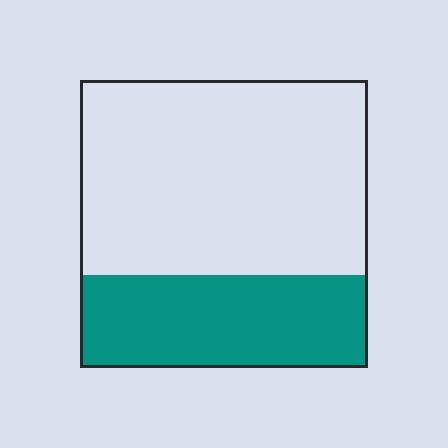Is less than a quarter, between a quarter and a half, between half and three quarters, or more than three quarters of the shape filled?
Between a quarter and a half.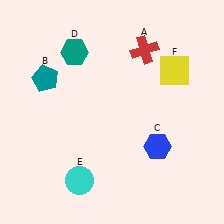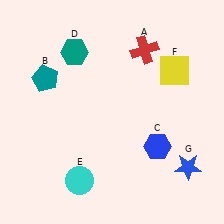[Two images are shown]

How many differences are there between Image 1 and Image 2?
There is 1 difference between the two images.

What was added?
A blue star (G) was added in Image 2.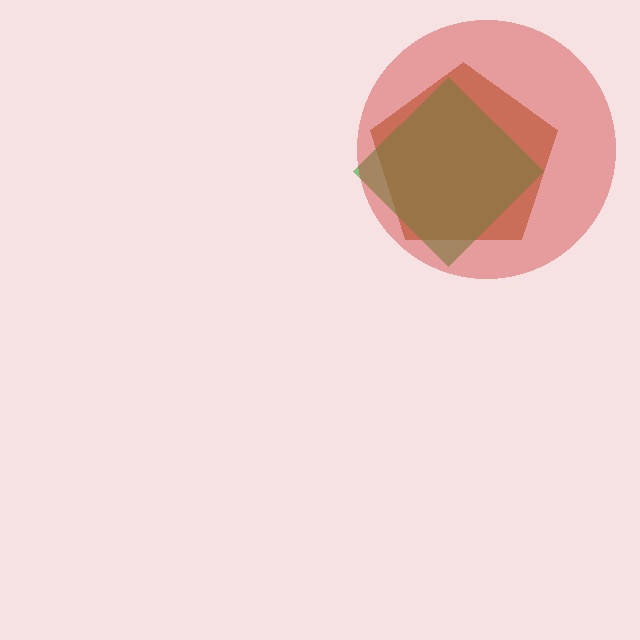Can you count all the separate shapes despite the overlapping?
Yes, there are 3 separate shapes.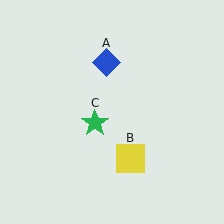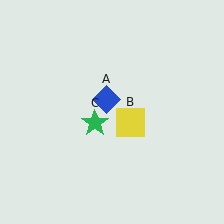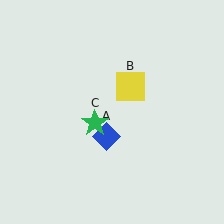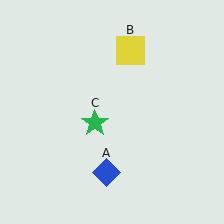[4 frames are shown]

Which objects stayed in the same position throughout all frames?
Green star (object C) remained stationary.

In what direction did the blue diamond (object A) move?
The blue diamond (object A) moved down.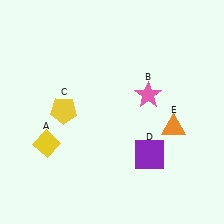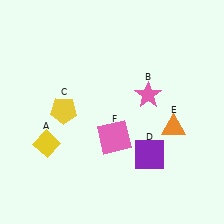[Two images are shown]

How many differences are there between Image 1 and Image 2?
There is 1 difference between the two images.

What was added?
A pink square (F) was added in Image 2.